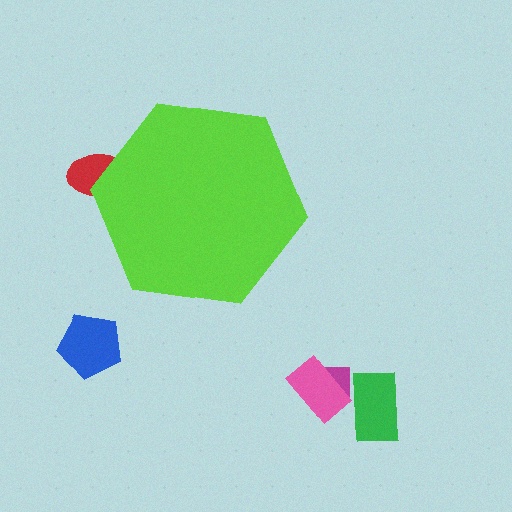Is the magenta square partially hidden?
No, the magenta square is fully visible.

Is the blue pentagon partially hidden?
No, the blue pentagon is fully visible.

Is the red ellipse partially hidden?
Yes, the red ellipse is partially hidden behind the lime hexagon.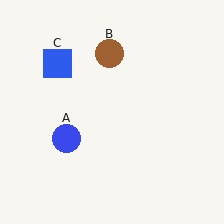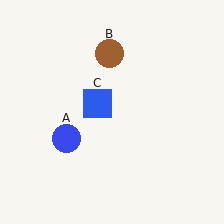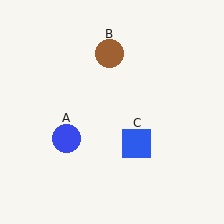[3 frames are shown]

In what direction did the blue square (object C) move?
The blue square (object C) moved down and to the right.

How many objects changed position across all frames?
1 object changed position: blue square (object C).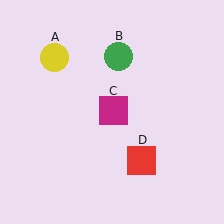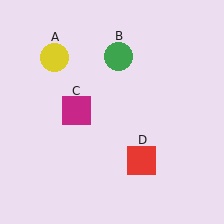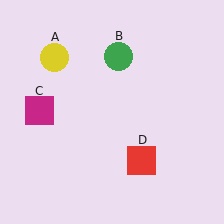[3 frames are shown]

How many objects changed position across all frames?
1 object changed position: magenta square (object C).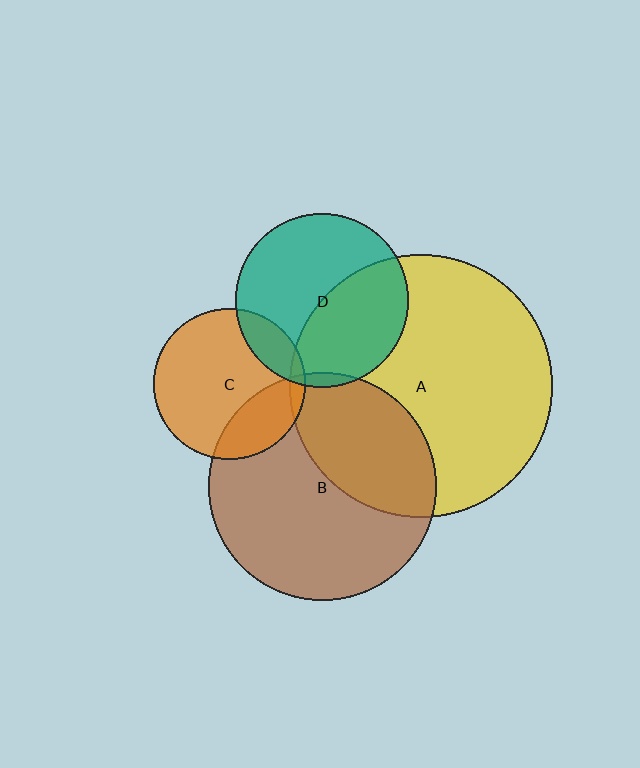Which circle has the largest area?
Circle A (yellow).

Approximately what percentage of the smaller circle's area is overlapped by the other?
Approximately 15%.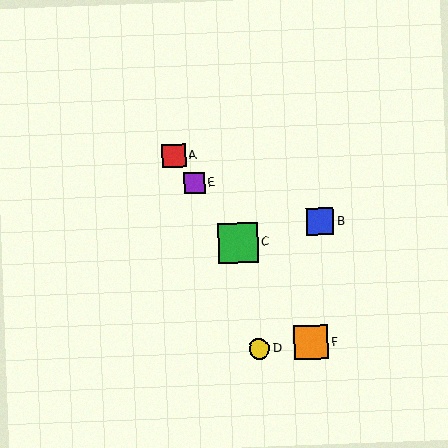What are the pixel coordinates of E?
Object E is at (194, 183).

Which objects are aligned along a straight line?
Objects A, C, E, F are aligned along a straight line.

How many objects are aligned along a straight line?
4 objects (A, C, E, F) are aligned along a straight line.